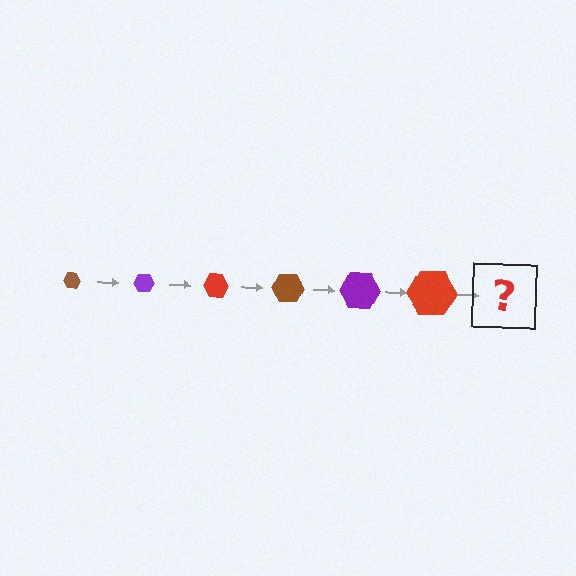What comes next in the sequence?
The next element should be a brown hexagon, larger than the previous one.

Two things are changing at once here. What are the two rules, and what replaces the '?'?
The two rules are that the hexagon grows larger each step and the color cycles through brown, purple, and red. The '?' should be a brown hexagon, larger than the previous one.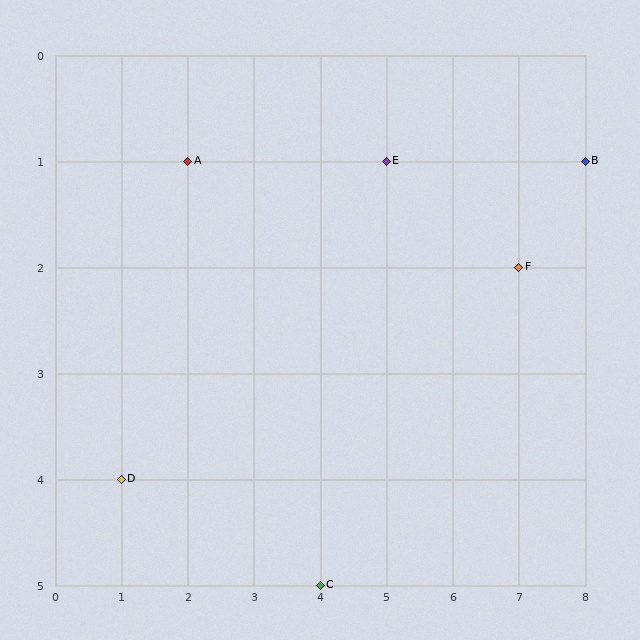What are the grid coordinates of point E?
Point E is at grid coordinates (5, 1).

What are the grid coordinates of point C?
Point C is at grid coordinates (4, 5).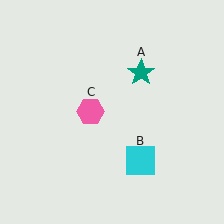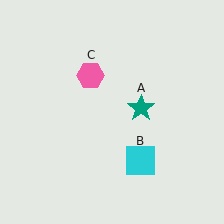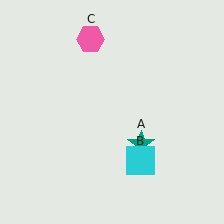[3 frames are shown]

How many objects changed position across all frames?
2 objects changed position: teal star (object A), pink hexagon (object C).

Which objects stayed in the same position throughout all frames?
Cyan square (object B) remained stationary.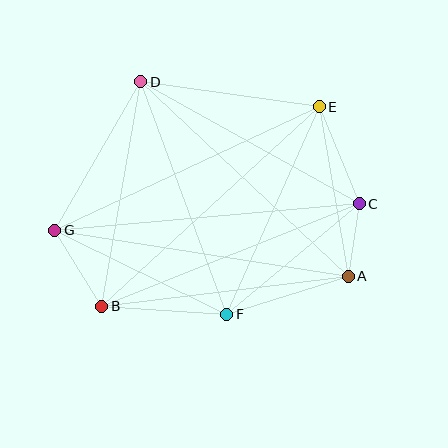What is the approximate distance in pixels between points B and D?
The distance between B and D is approximately 228 pixels.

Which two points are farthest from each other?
Points C and G are farthest from each other.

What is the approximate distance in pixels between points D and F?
The distance between D and F is approximately 248 pixels.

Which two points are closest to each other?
Points A and C are closest to each other.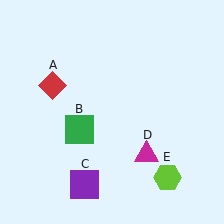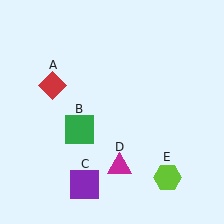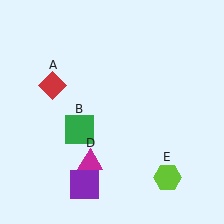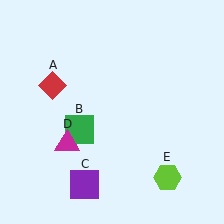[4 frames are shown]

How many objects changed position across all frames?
1 object changed position: magenta triangle (object D).